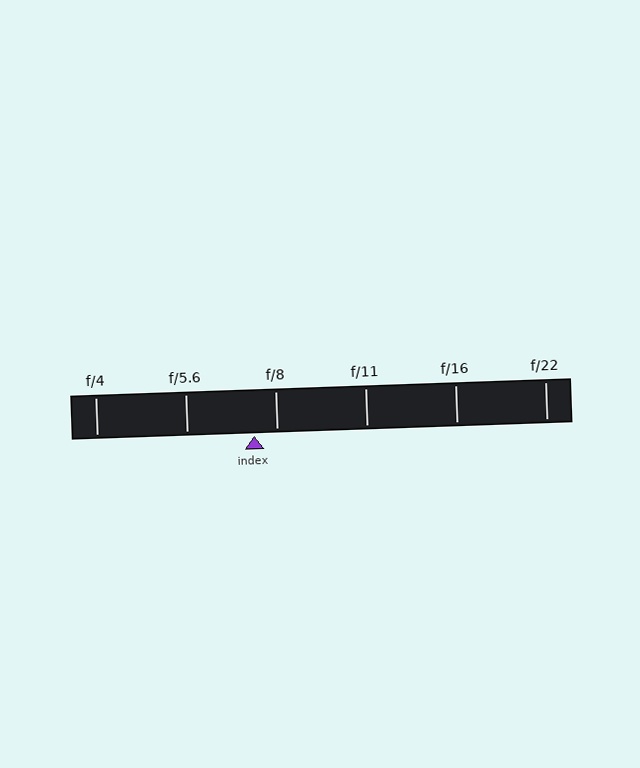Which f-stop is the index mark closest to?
The index mark is closest to f/8.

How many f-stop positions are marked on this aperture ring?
There are 6 f-stop positions marked.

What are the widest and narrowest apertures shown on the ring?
The widest aperture shown is f/4 and the narrowest is f/22.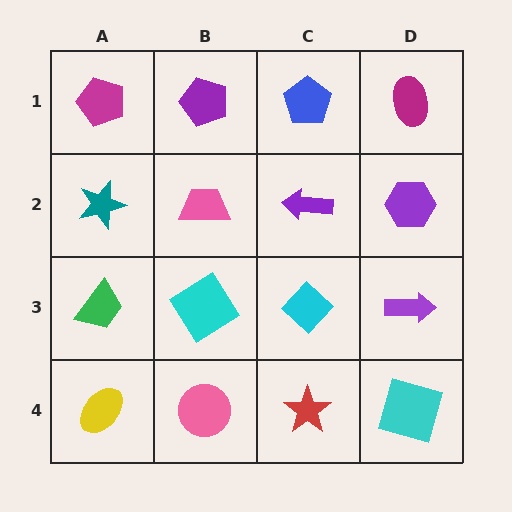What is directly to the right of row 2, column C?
A purple hexagon.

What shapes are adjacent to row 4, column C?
A cyan diamond (row 3, column C), a pink circle (row 4, column B), a cyan square (row 4, column D).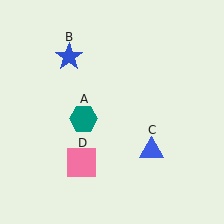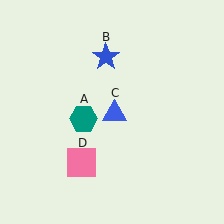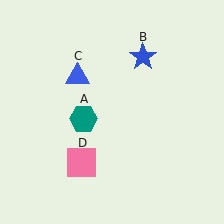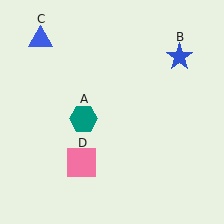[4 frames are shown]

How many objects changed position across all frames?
2 objects changed position: blue star (object B), blue triangle (object C).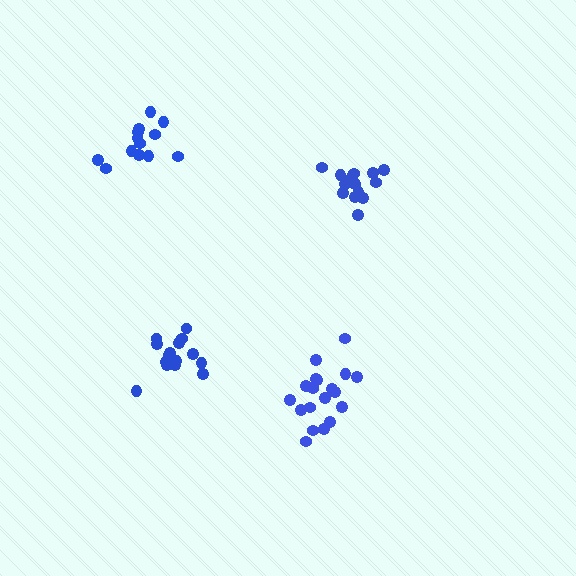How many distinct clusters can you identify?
There are 4 distinct clusters.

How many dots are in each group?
Group 1: 15 dots, Group 2: 15 dots, Group 3: 19 dots, Group 4: 13 dots (62 total).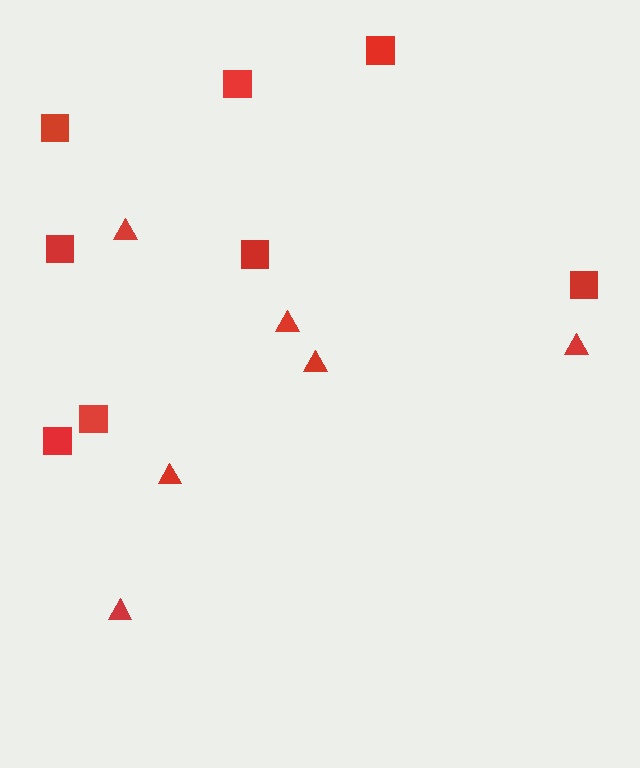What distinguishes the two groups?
There are 2 groups: one group of squares (8) and one group of triangles (6).